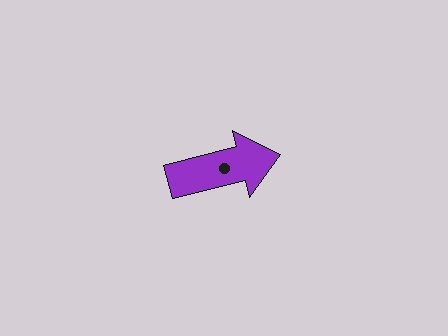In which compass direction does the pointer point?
East.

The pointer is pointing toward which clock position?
Roughly 3 o'clock.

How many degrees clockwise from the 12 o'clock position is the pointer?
Approximately 76 degrees.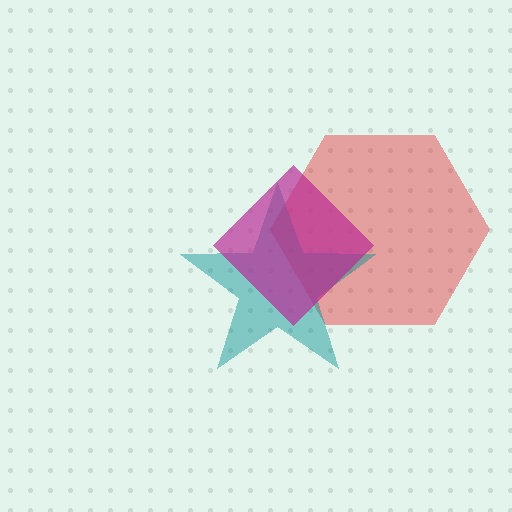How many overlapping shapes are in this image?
There are 3 overlapping shapes in the image.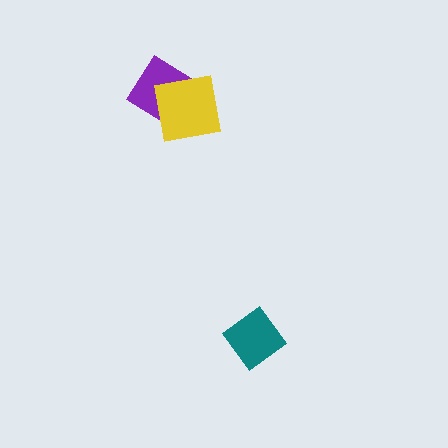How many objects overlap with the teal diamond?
0 objects overlap with the teal diamond.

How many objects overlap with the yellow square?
1 object overlaps with the yellow square.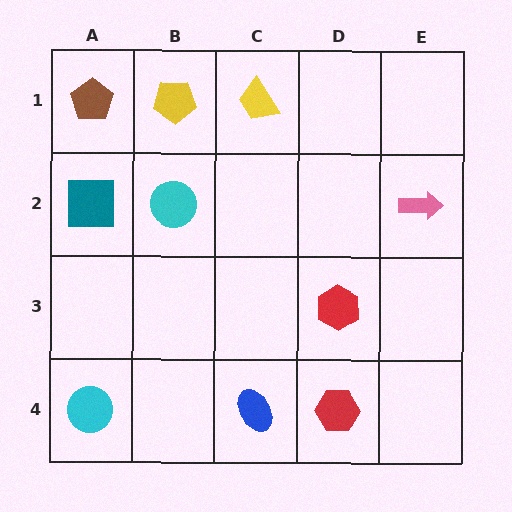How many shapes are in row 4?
3 shapes.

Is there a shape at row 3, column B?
No, that cell is empty.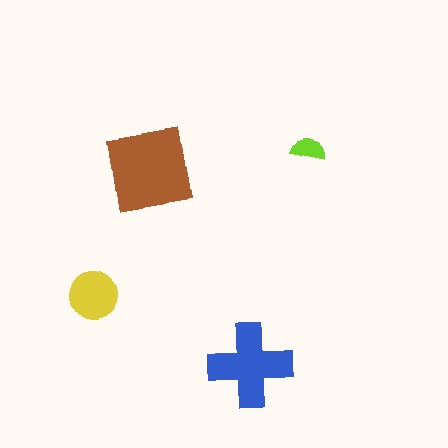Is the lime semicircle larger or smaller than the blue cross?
Smaller.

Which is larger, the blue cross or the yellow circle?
The blue cross.